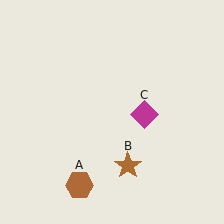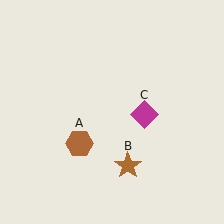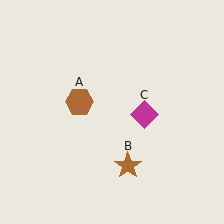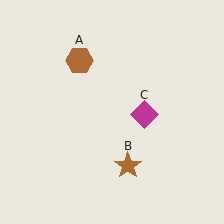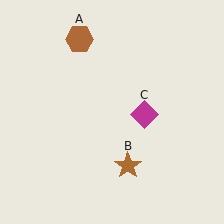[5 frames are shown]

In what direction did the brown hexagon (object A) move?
The brown hexagon (object A) moved up.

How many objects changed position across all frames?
1 object changed position: brown hexagon (object A).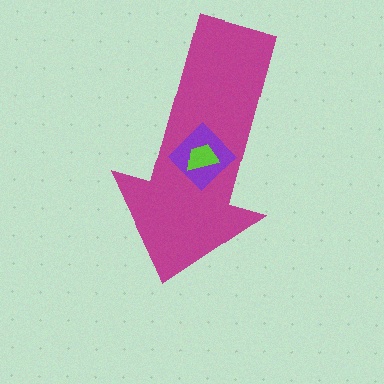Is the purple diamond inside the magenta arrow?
Yes.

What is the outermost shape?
The magenta arrow.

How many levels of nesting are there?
3.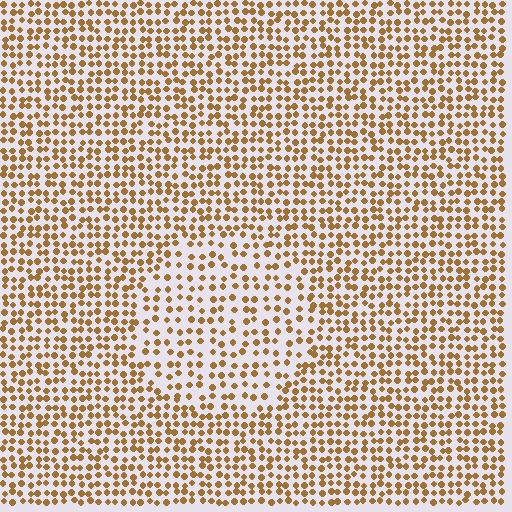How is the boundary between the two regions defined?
The boundary is defined by a change in element density (approximately 1.6x ratio). All elements are the same color, size, and shape.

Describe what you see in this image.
The image contains small brown elements arranged at two different densities. A circle-shaped region is visible where the elements are less densely packed than the surrounding area.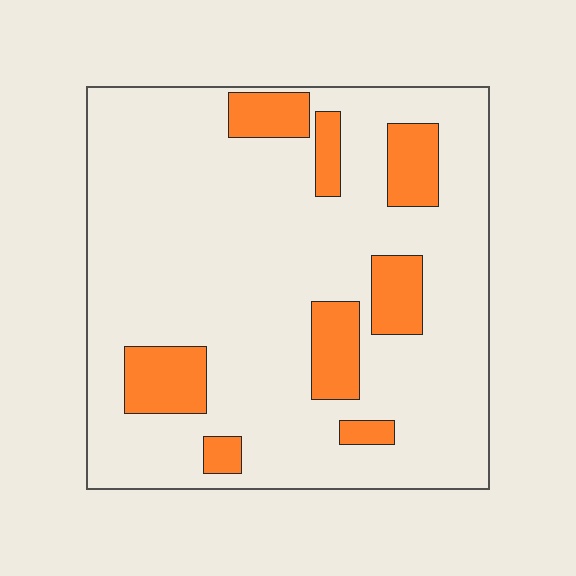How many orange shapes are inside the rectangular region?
8.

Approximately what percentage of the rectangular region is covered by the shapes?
Approximately 15%.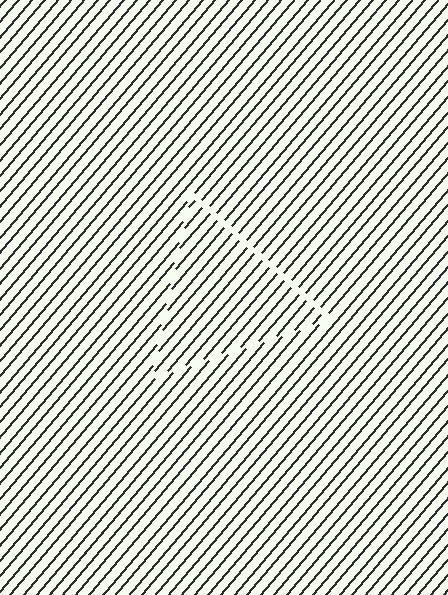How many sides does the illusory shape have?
3 sides — the line-ends trace a triangle.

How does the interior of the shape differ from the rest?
The interior of the shape contains the same grating, shifted by half a period — the contour is defined by the phase discontinuity where line-ends from the inner and outer gratings abut.